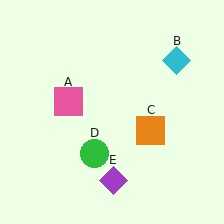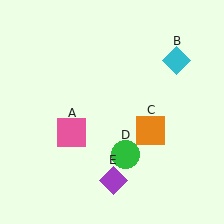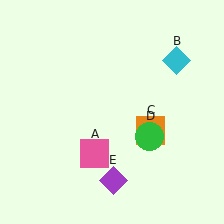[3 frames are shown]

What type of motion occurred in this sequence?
The pink square (object A), green circle (object D) rotated counterclockwise around the center of the scene.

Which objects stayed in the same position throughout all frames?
Cyan diamond (object B) and orange square (object C) and purple diamond (object E) remained stationary.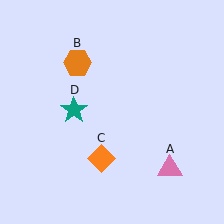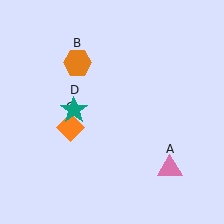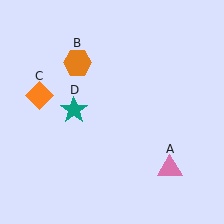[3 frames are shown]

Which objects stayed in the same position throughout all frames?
Pink triangle (object A) and orange hexagon (object B) and teal star (object D) remained stationary.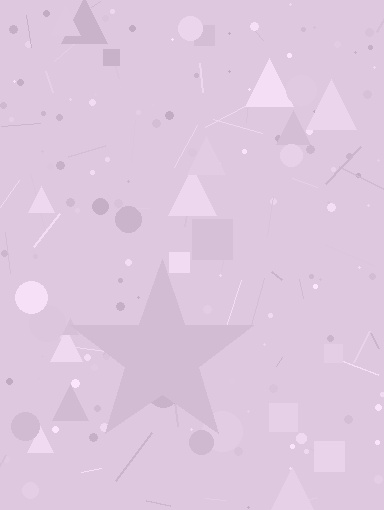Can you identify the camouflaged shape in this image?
The camouflaged shape is a star.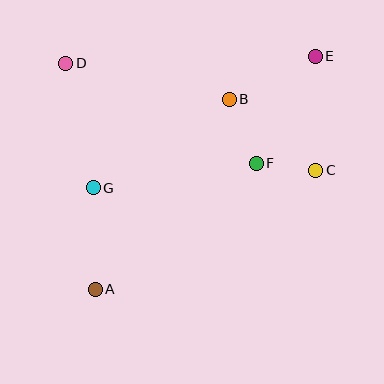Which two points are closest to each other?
Points C and F are closest to each other.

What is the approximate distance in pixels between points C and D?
The distance between C and D is approximately 272 pixels.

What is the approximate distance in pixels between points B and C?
The distance between B and C is approximately 112 pixels.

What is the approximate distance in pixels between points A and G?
The distance between A and G is approximately 102 pixels.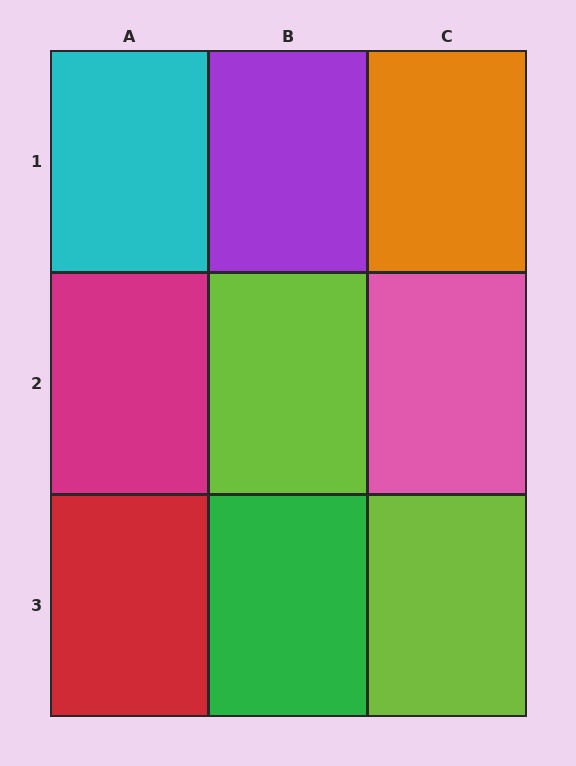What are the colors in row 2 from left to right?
Magenta, lime, pink.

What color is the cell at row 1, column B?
Purple.